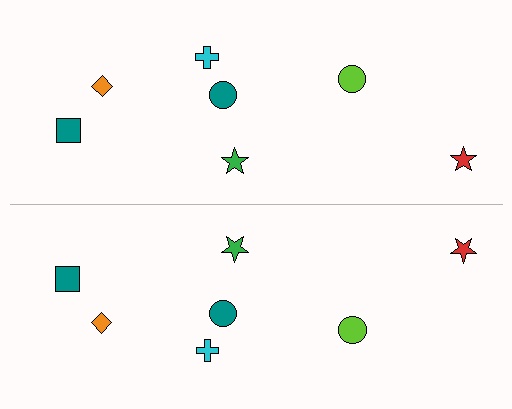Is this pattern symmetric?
Yes, this pattern has bilateral (reflection) symmetry.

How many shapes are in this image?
There are 14 shapes in this image.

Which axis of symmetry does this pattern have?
The pattern has a horizontal axis of symmetry running through the center of the image.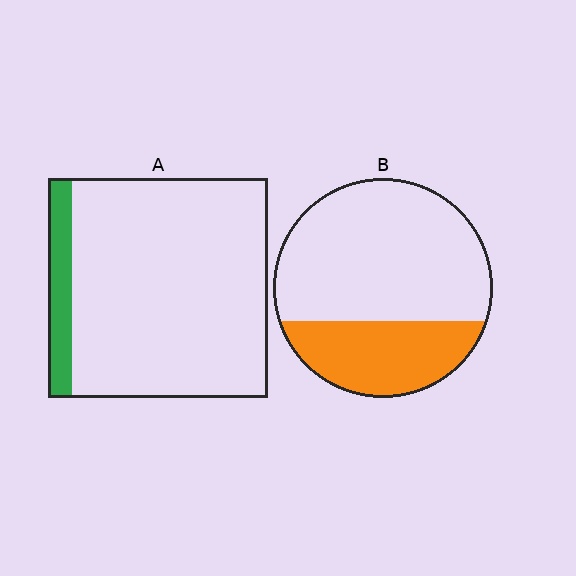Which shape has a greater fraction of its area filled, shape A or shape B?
Shape B.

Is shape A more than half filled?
No.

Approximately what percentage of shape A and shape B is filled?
A is approximately 10% and B is approximately 30%.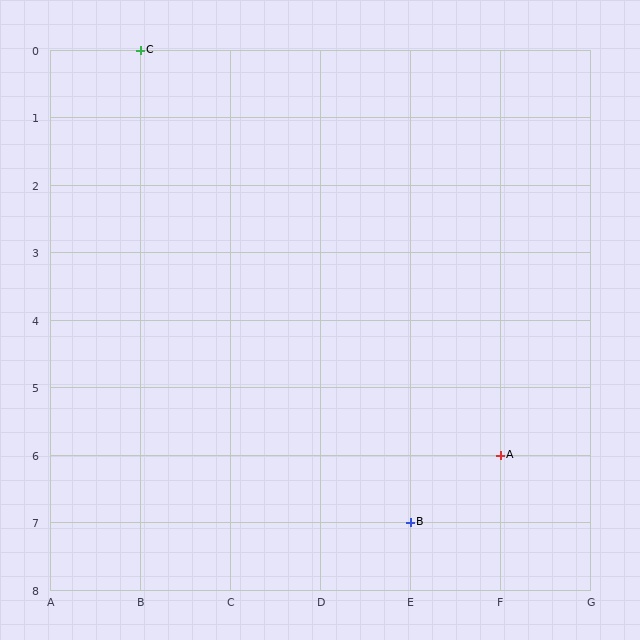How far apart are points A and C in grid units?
Points A and C are 4 columns and 6 rows apart (about 7.2 grid units diagonally).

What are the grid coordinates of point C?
Point C is at grid coordinates (B, 0).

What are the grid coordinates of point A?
Point A is at grid coordinates (F, 6).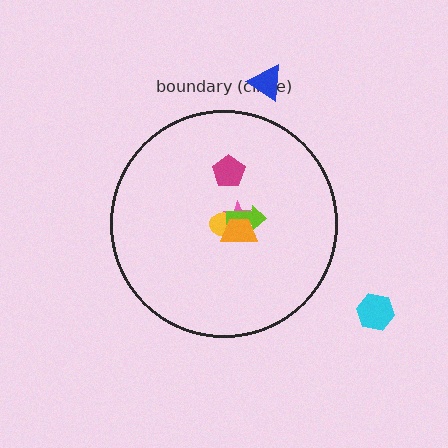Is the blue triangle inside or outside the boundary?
Outside.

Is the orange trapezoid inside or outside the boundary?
Inside.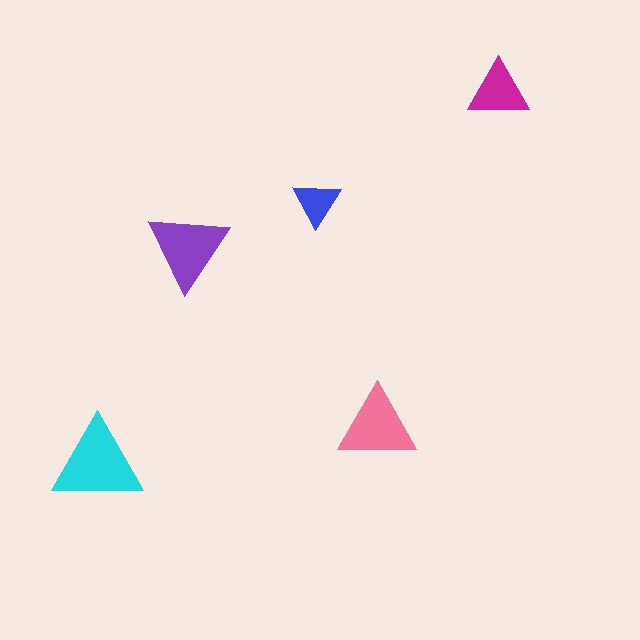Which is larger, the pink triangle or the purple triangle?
The purple one.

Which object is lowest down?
The cyan triangle is bottommost.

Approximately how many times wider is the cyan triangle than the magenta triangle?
About 1.5 times wider.